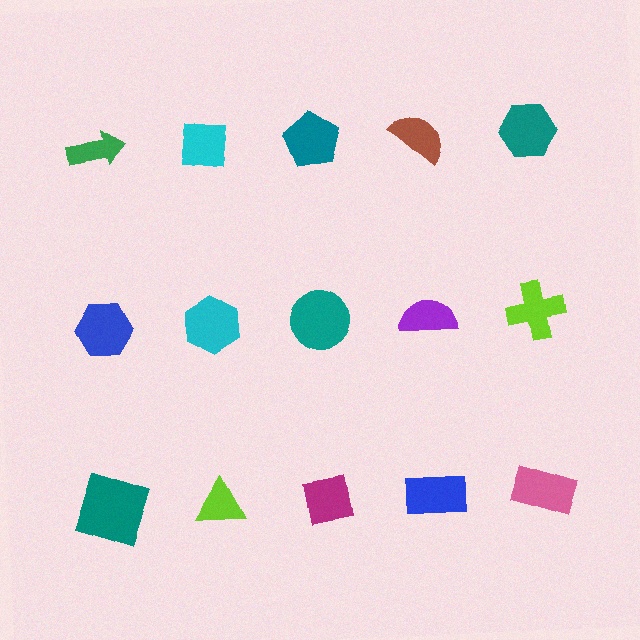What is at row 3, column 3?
A magenta square.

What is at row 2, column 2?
A cyan hexagon.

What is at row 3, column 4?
A blue rectangle.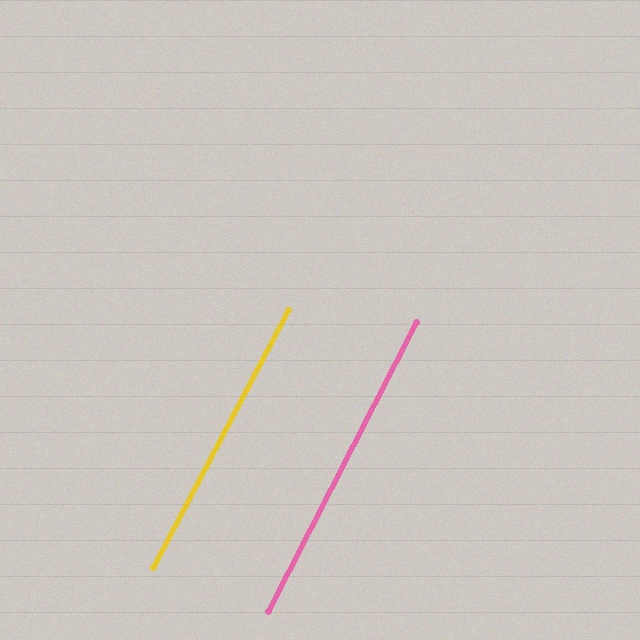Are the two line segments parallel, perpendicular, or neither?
Parallel — their directions differ by only 0.7°.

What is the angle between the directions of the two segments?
Approximately 1 degree.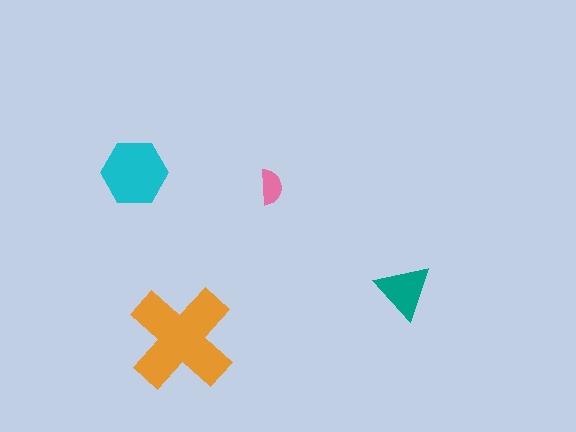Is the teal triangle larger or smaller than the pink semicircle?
Larger.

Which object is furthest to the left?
The cyan hexagon is leftmost.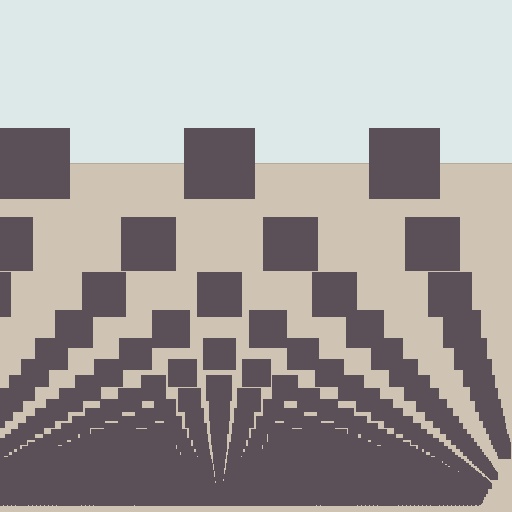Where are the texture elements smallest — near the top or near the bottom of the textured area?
Near the bottom.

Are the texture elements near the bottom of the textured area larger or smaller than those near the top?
Smaller. The gradient is inverted — elements near the bottom are smaller and denser.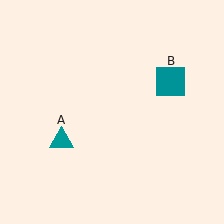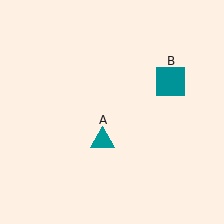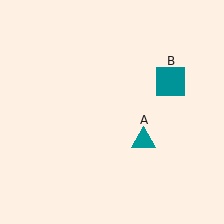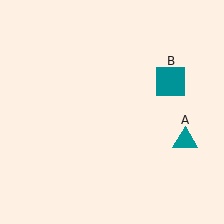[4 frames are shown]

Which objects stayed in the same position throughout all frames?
Teal square (object B) remained stationary.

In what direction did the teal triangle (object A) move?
The teal triangle (object A) moved right.